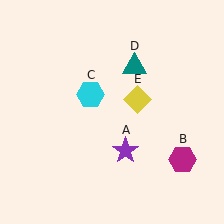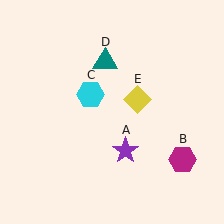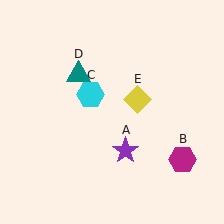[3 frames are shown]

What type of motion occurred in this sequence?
The teal triangle (object D) rotated counterclockwise around the center of the scene.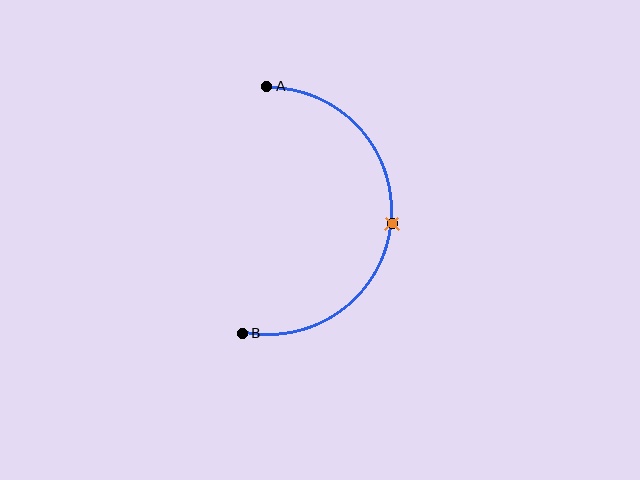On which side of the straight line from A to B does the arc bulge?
The arc bulges to the right of the straight line connecting A and B.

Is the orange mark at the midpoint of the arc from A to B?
Yes. The orange mark lies on the arc at equal arc-length from both A and B — it is the arc midpoint.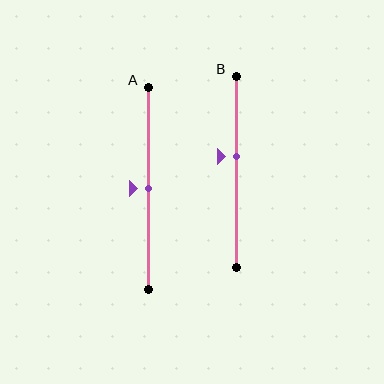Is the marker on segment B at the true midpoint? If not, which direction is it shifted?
No, the marker on segment B is shifted upward by about 8% of the segment length.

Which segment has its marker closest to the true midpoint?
Segment A has its marker closest to the true midpoint.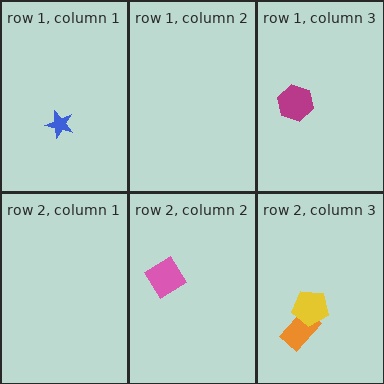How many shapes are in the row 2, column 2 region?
1.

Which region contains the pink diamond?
The row 2, column 2 region.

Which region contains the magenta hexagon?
The row 1, column 3 region.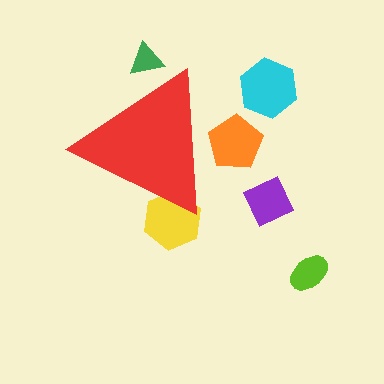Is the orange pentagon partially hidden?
Yes, the orange pentagon is partially hidden behind the red triangle.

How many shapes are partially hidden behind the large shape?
3 shapes are partially hidden.